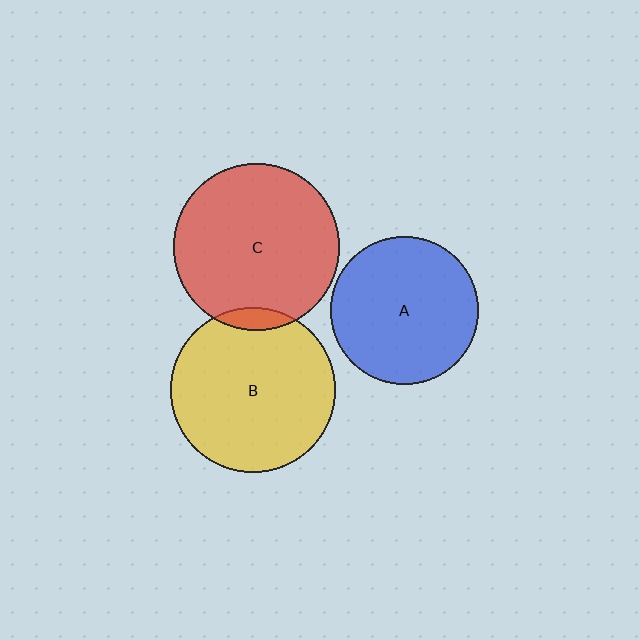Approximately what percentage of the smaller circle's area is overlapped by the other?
Approximately 5%.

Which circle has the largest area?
Circle C (red).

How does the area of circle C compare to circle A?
Approximately 1.3 times.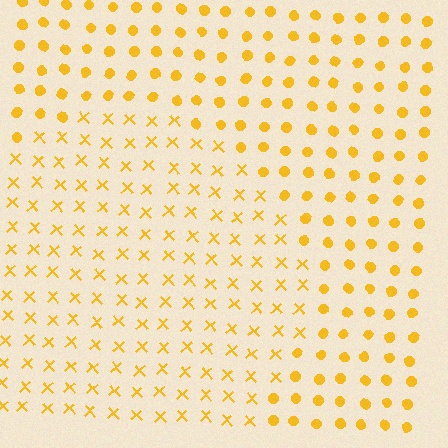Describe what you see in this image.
The image is filled with small yellow elements arranged in a uniform grid. A circle-shaped region contains X marks, while the surrounding area contains circles. The boundary is defined purely by the change in element shape.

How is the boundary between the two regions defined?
The boundary is defined by a change in element shape: X marks inside vs. circles outside. All elements share the same color and spacing.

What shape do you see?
I see a circle.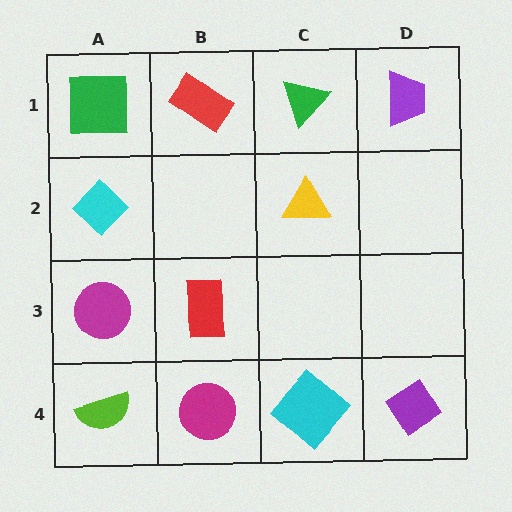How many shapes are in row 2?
2 shapes.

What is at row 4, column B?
A magenta circle.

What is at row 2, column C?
A yellow triangle.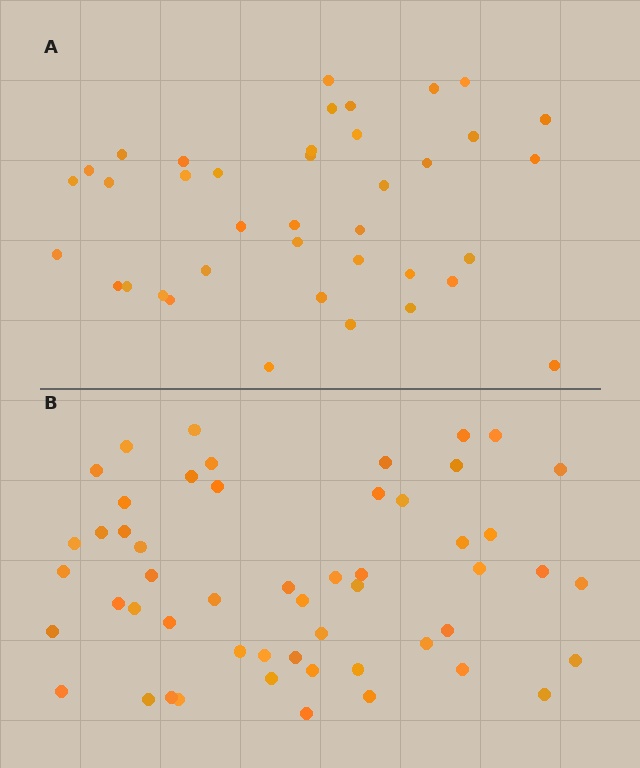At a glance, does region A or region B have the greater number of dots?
Region B (the bottom region) has more dots.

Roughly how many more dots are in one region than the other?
Region B has approximately 15 more dots than region A.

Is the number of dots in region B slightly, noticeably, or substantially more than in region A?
Region B has noticeably more, but not dramatically so. The ratio is roughly 1.4 to 1.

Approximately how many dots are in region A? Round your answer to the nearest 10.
About 40 dots. (The exact count is 39, which rounds to 40.)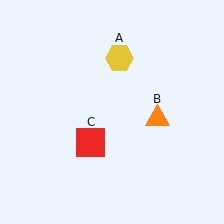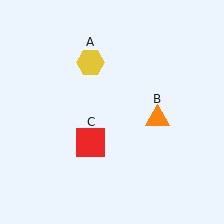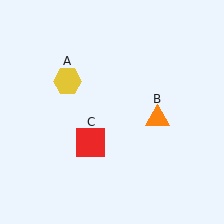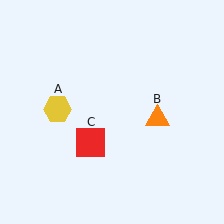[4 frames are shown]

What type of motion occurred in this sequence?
The yellow hexagon (object A) rotated counterclockwise around the center of the scene.